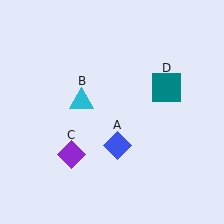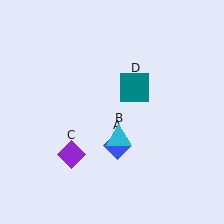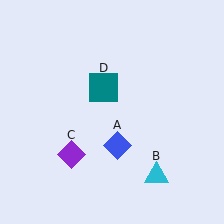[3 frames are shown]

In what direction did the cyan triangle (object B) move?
The cyan triangle (object B) moved down and to the right.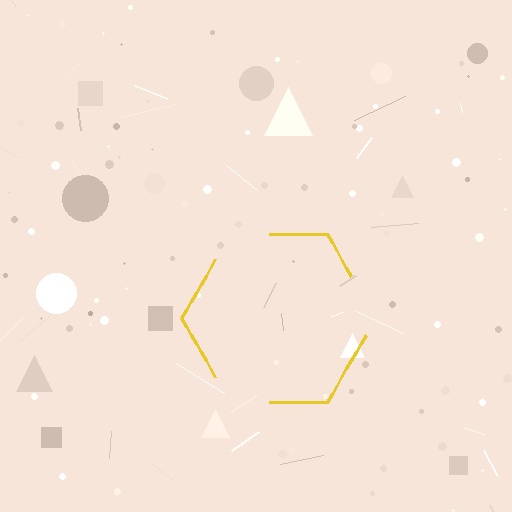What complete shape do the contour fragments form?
The contour fragments form a hexagon.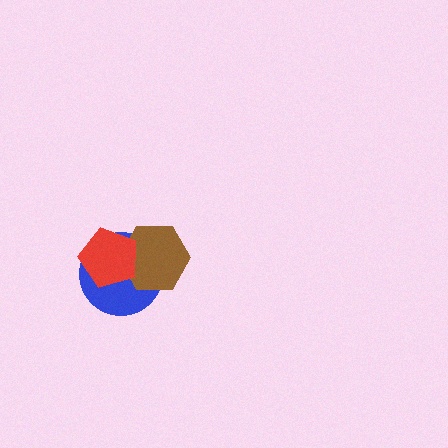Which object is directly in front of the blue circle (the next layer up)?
The brown hexagon is directly in front of the blue circle.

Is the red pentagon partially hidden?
No, no other shape covers it.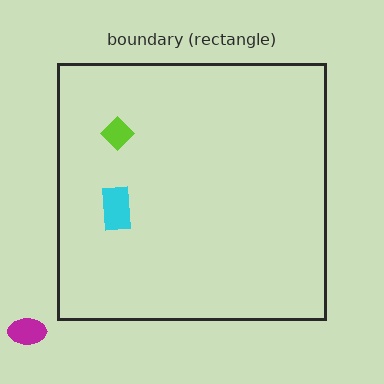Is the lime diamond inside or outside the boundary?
Inside.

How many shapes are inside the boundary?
2 inside, 1 outside.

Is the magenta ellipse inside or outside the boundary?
Outside.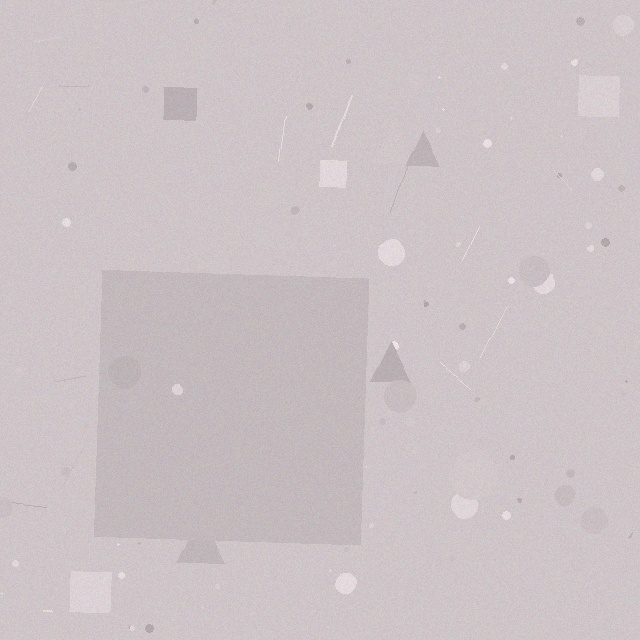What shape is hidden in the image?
A square is hidden in the image.